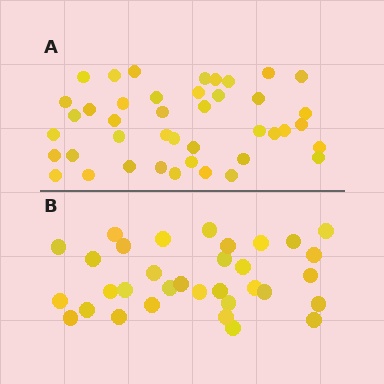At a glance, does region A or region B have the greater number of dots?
Region A (the top region) has more dots.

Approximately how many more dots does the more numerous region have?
Region A has roughly 8 or so more dots than region B.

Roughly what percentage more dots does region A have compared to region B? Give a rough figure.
About 25% more.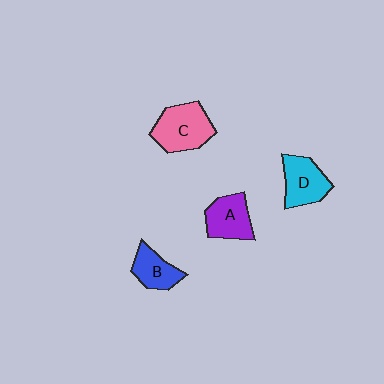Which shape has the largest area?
Shape C (pink).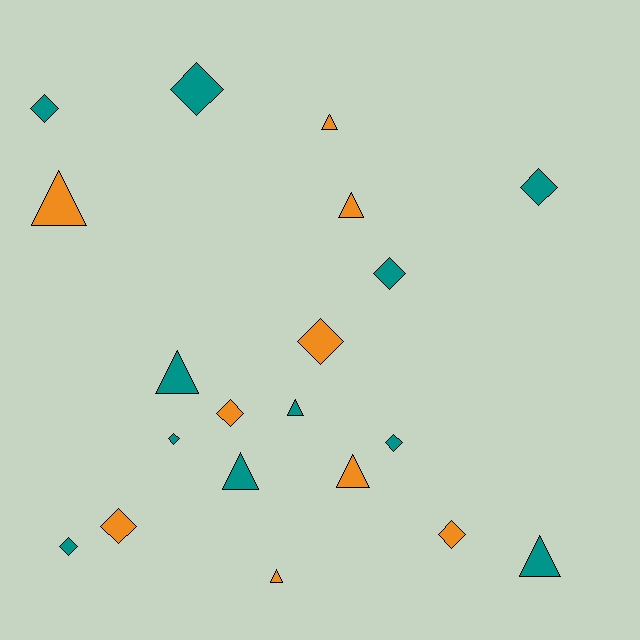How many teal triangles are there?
There are 4 teal triangles.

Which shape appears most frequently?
Diamond, with 11 objects.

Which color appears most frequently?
Teal, with 11 objects.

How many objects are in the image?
There are 20 objects.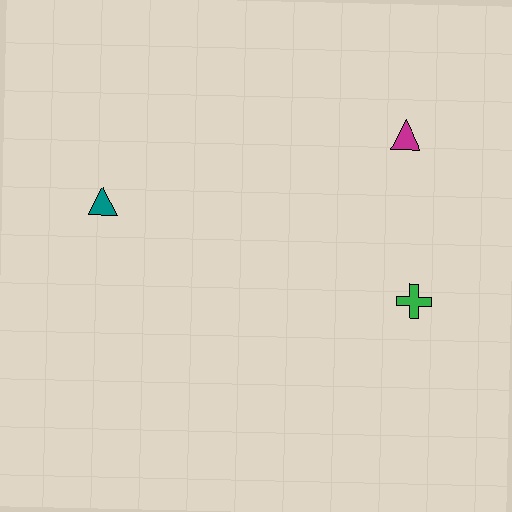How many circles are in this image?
There are no circles.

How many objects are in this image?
There are 3 objects.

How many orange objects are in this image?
There are no orange objects.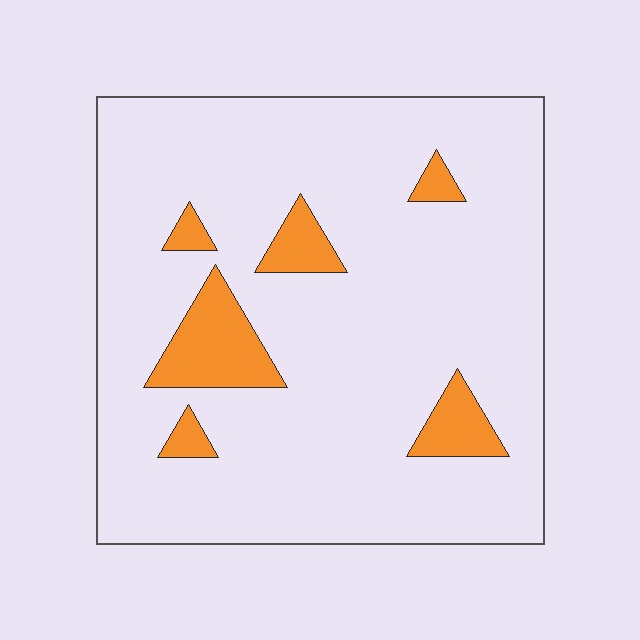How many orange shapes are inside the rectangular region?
6.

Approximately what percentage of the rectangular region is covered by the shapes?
Approximately 10%.